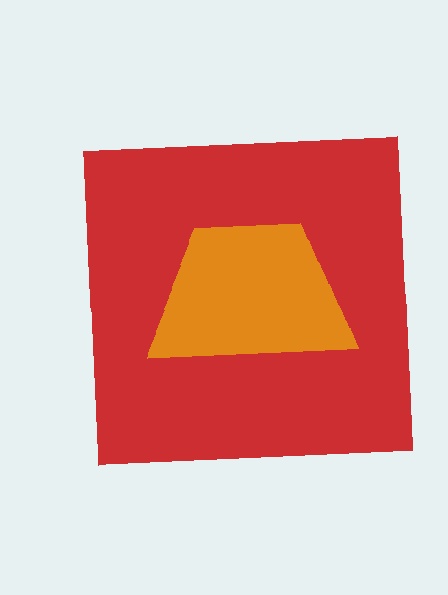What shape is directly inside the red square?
The orange trapezoid.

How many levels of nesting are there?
2.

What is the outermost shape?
The red square.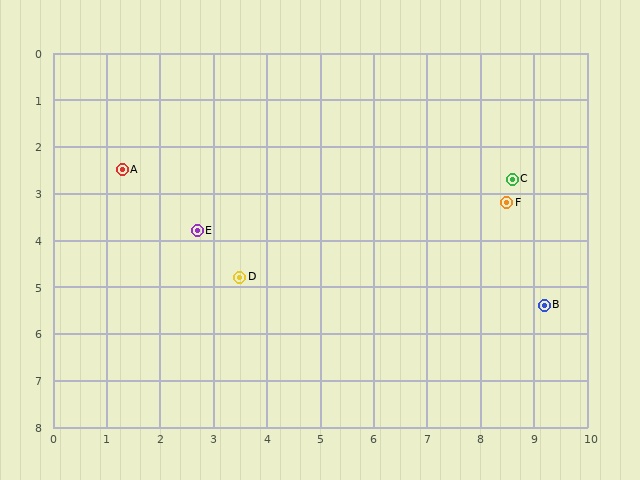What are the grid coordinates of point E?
Point E is at approximately (2.7, 3.8).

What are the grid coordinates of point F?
Point F is at approximately (8.5, 3.2).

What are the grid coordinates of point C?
Point C is at approximately (8.6, 2.7).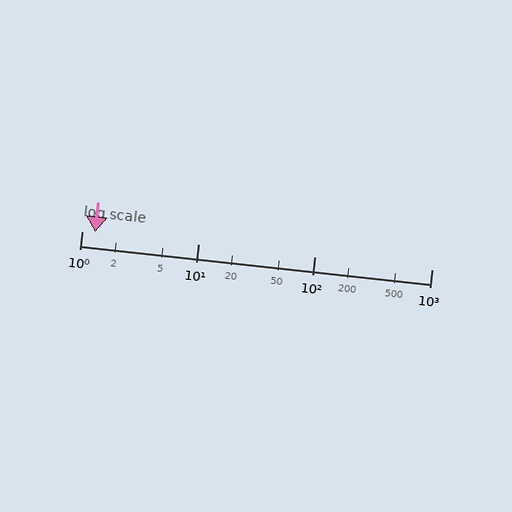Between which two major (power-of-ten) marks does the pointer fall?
The pointer is between 1 and 10.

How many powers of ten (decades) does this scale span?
The scale spans 3 decades, from 1 to 1000.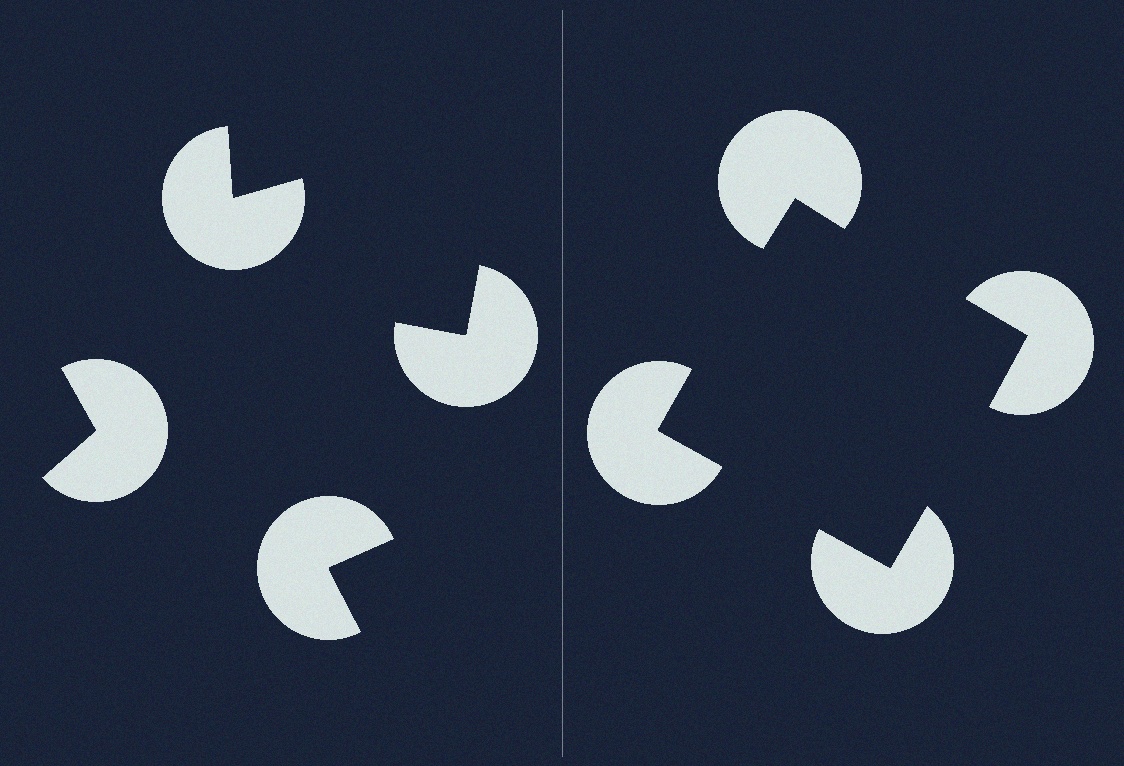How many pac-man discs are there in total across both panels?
8 — 4 on each side.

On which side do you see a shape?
An illusory square appears on the right side. On the left side the wedge cuts are rotated, so no coherent shape forms.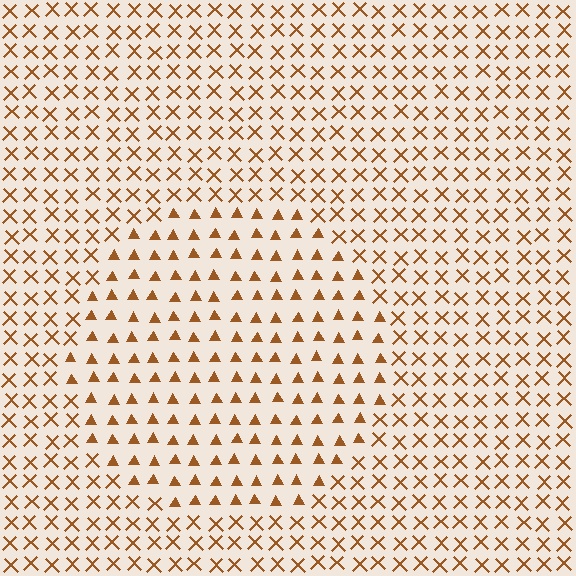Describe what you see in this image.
The image is filled with small brown elements arranged in a uniform grid. A circle-shaped region contains triangles, while the surrounding area contains X marks. The boundary is defined purely by the change in element shape.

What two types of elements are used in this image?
The image uses triangles inside the circle region and X marks outside it.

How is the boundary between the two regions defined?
The boundary is defined by a change in element shape: triangles inside vs. X marks outside. All elements share the same color and spacing.